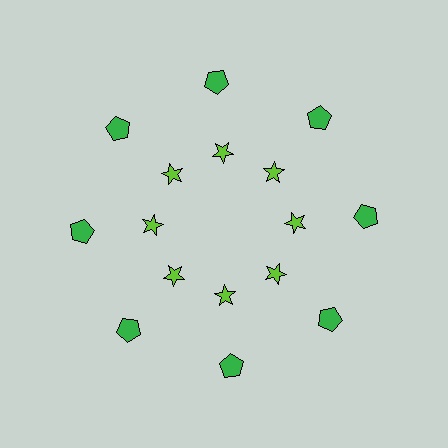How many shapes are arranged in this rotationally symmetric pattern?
There are 16 shapes, arranged in 8 groups of 2.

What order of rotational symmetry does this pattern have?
This pattern has 8-fold rotational symmetry.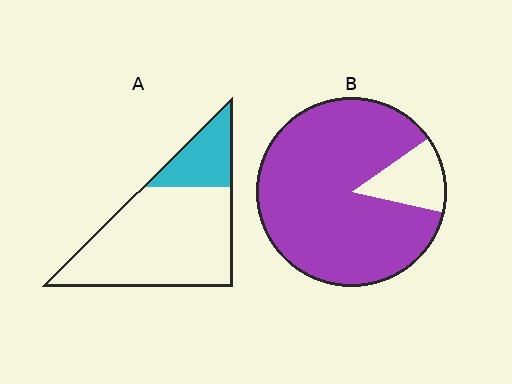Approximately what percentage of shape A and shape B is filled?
A is approximately 20% and B is approximately 85%.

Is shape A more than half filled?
No.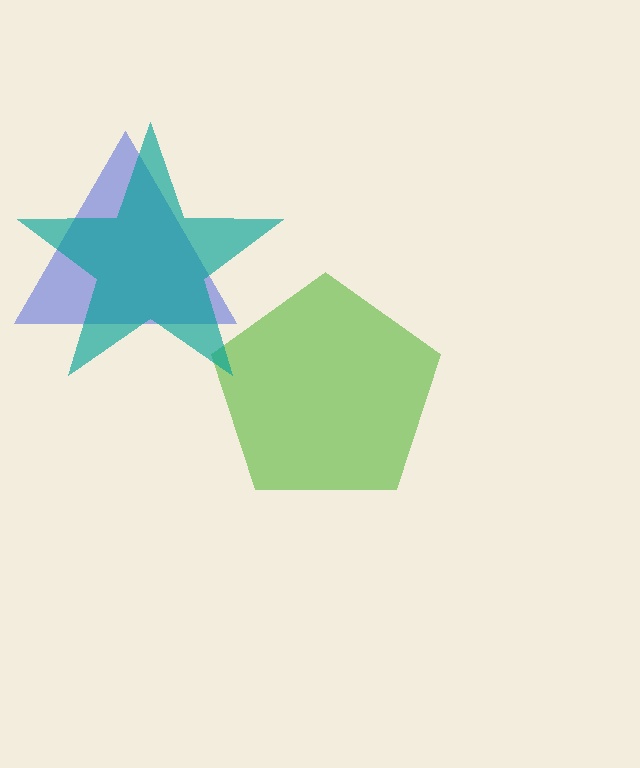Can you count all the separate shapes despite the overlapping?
Yes, there are 3 separate shapes.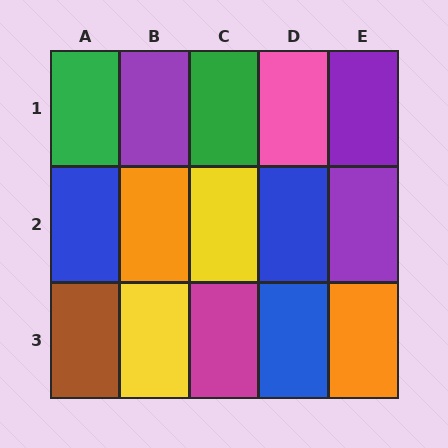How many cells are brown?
1 cell is brown.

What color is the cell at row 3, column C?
Magenta.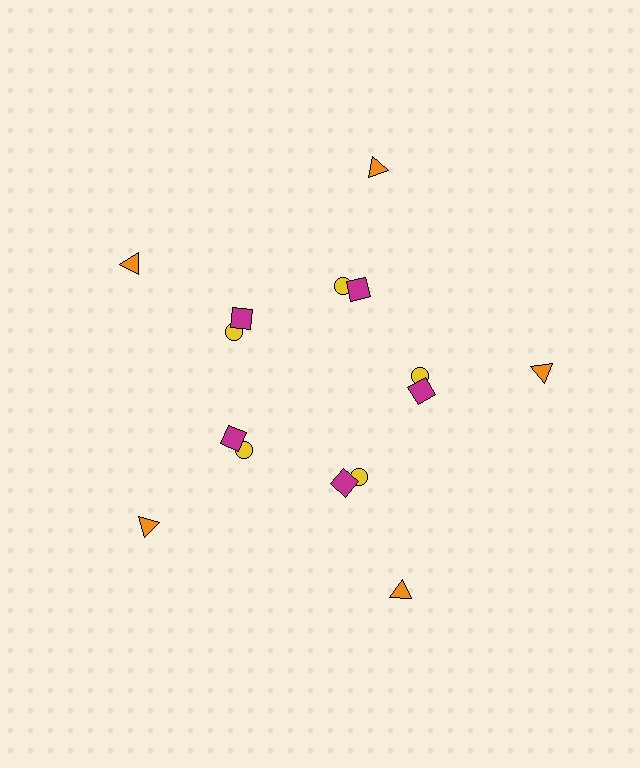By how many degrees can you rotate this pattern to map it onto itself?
The pattern maps onto itself every 72 degrees of rotation.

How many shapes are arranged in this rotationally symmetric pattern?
There are 15 shapes, arranged in 5 groups of 3.